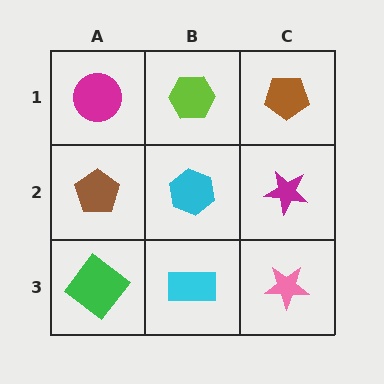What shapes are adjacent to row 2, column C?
A brown pentagon (row 1, column C), a pink star (row 3, column C), a cyan hexagon (row 2, column B).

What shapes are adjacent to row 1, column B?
A cyan hexagon (row 2, column B), a magenta circle (row 1, column A), a brown pentagon (row 1, column C).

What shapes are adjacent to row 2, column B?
A lime hexagon (row 1, column B), a cyan rectangle (row 3, column B), a brown pentagon (row 2, column A), a magenta star (row 2, column C).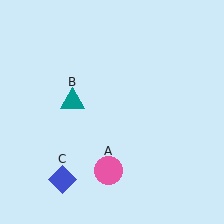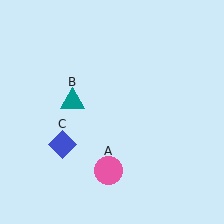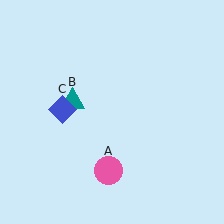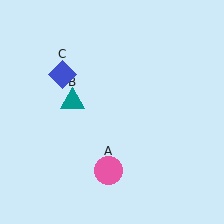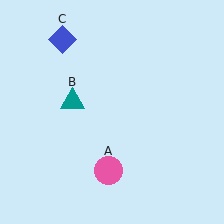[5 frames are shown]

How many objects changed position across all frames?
1 object changed position: blue diamond (object C).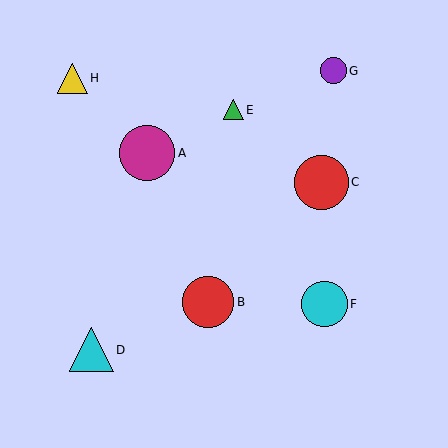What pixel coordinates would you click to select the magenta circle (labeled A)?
Click at (147, 153) to select the magenta circle A.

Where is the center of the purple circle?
The center of the purple circle is at (333, 71).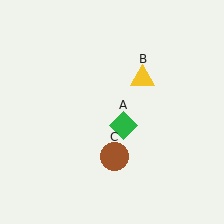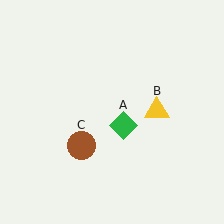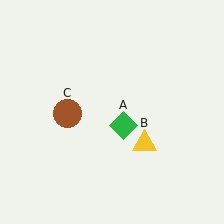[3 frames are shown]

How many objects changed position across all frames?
2 objects changed position: yellow triangle (object B), brown circle (object C).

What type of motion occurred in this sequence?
The yellow triangle (object B), brown circle (object C) rotated clockwise around the center of the scene.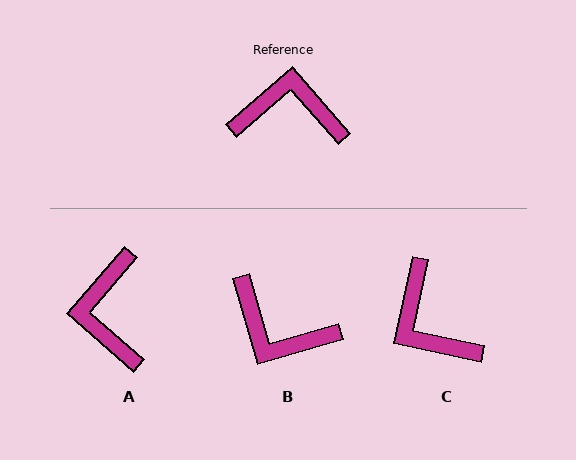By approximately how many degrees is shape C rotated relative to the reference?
Approximately 127 degrees counter-clockwise.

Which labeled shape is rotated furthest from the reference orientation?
B, about 155 degrees away.